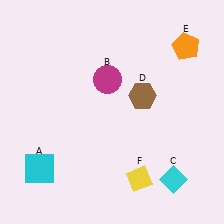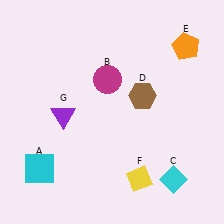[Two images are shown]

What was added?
A purple triangle (G) was added in Image 2.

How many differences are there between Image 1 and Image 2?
There is 1 difference between the two images.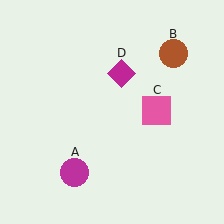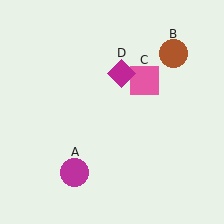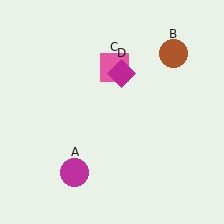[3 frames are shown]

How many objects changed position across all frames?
1 object changed position: pink square (object C).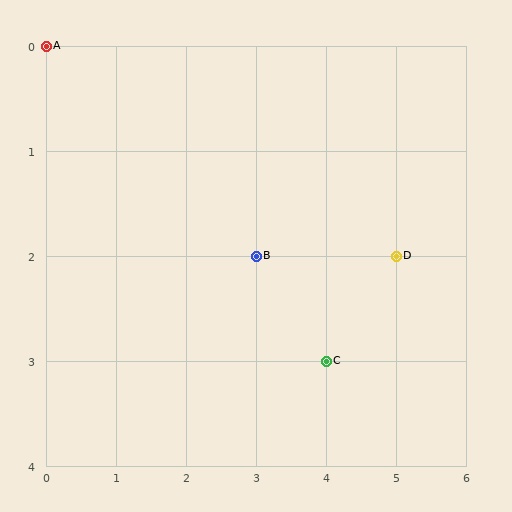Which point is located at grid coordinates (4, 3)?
Point C is at (4, 3).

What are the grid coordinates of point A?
Point A is at grid coordinates (0, 0).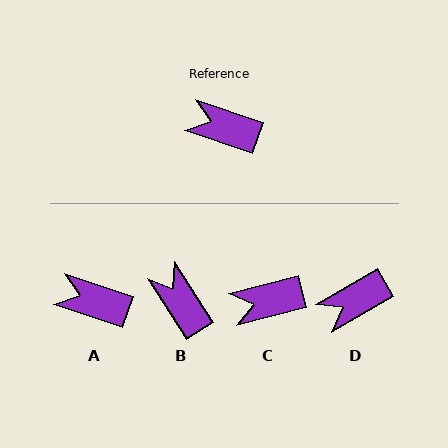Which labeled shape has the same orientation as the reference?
A.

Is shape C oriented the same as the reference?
No, it is off by about 33 degrees.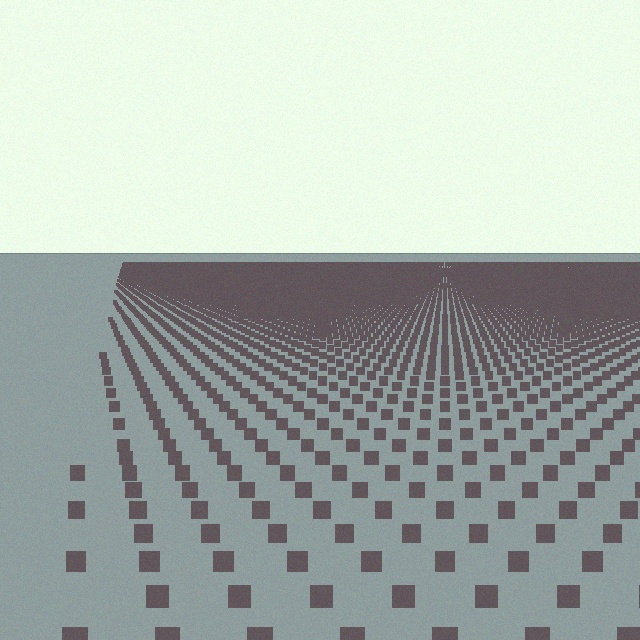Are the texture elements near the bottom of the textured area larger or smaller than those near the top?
Larger. Near the bottom, elements are closer to the viewer and appear at a bigger on-screen size.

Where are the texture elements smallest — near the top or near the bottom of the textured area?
Near the top.